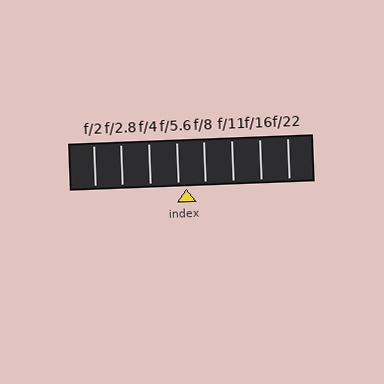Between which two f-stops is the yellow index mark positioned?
The index mark is between f/5.6 and f/8.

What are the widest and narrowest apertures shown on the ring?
The widest aperture shown is f/2 and the narrowest is f/22.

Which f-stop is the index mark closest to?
The index mark is closest to f/5.6.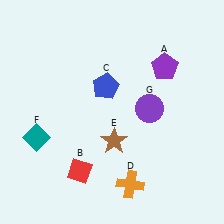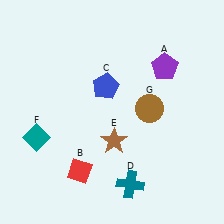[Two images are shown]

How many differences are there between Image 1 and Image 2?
There are 2 differences between the two images.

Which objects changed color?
D changed from orange to teal. G changed from purple to brown.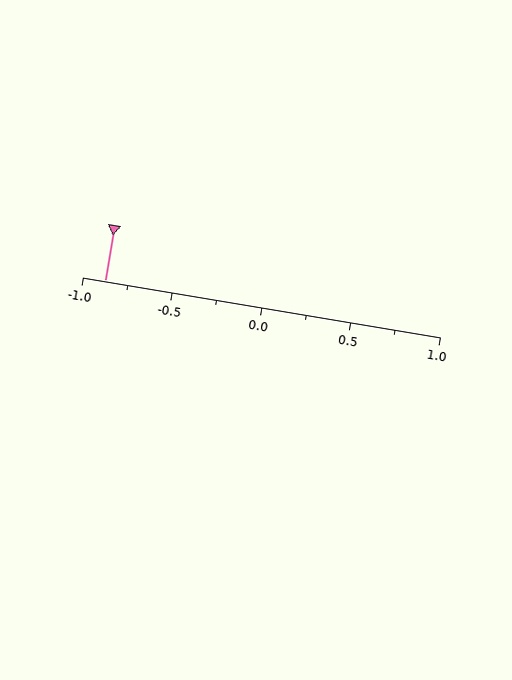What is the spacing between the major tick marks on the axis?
The major ticks are spaced 0.5 apart.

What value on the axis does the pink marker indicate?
The marker indicates approximately -0.88.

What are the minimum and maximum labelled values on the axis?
The axis runs from -1.0 to 1.0.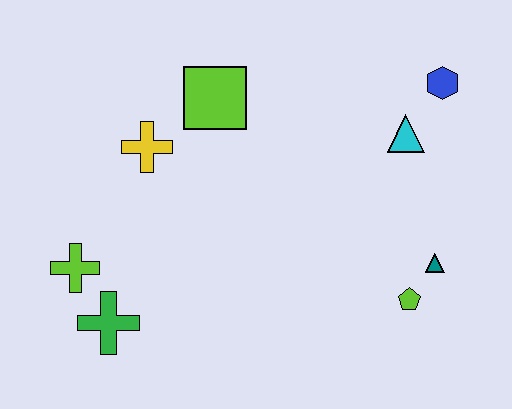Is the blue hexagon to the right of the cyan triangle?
Yes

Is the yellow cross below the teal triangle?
No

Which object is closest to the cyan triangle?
The blue hexagon is closest to the cyan triangle.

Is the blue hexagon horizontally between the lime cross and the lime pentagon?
No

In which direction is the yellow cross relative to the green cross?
The yellow cross is above the green cross.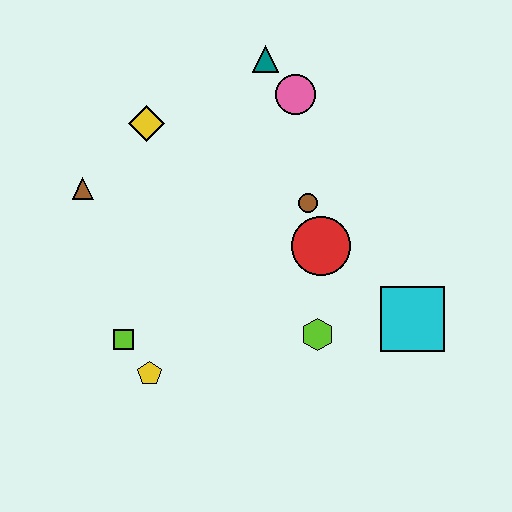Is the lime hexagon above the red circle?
No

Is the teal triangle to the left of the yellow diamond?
No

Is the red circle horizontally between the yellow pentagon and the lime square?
No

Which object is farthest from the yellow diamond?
The cyan square is farthest from the yellow diamond.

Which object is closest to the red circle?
The brown circle is closest to the red circle.